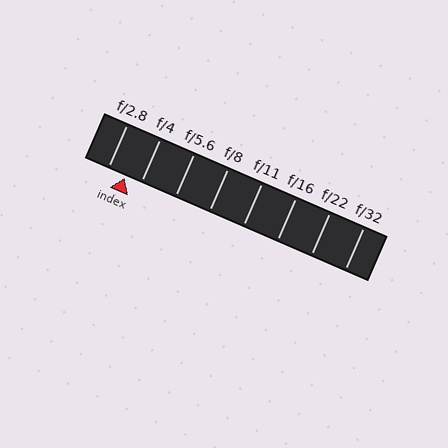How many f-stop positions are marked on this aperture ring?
There are 8 f-stop positions marked.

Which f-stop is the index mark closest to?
The index mark is closest to f/4.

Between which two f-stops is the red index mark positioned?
The index mark is between f/2.8 and f/4.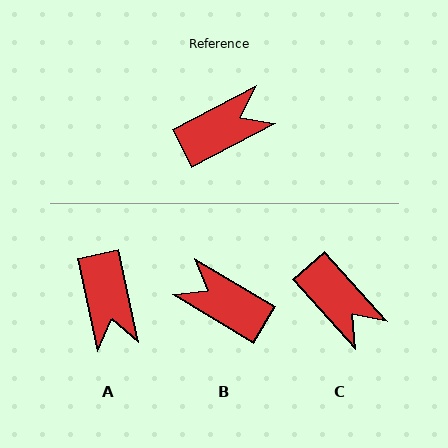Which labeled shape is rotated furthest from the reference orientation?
B, about 121 degrees away.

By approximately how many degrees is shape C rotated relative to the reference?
Approximately 76 degrees clockwise.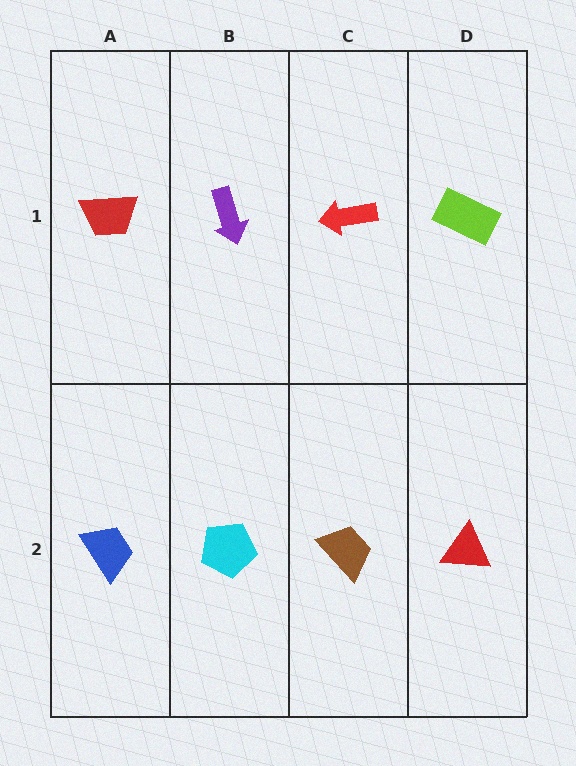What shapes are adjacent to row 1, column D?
A red triangle (row 2, column D), a red arrow (row 1, column C).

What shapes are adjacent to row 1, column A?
A blue trapezoid (row 2, column A), a purple arrow (row 1, column B).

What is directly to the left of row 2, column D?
A brown trapezoid.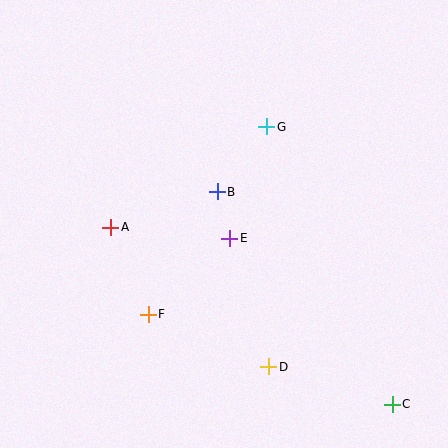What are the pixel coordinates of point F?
Point F is at (148, 314).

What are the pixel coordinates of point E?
Point E is at (230, 238).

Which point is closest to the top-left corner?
Point A is closest to the top-left corner.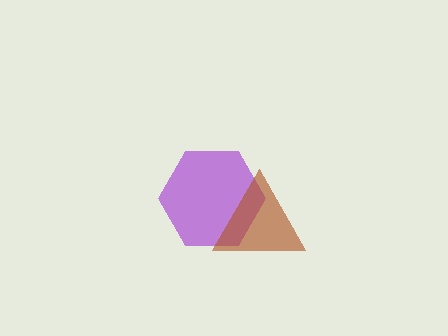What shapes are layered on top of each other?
The layered shapes are: a purple hexagon, a brown triangle.